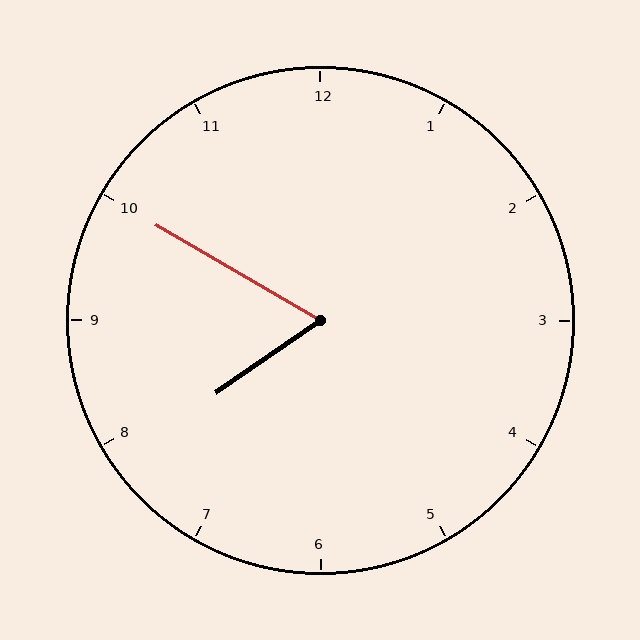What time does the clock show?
7:50.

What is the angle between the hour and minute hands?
Approximately 65 degrees.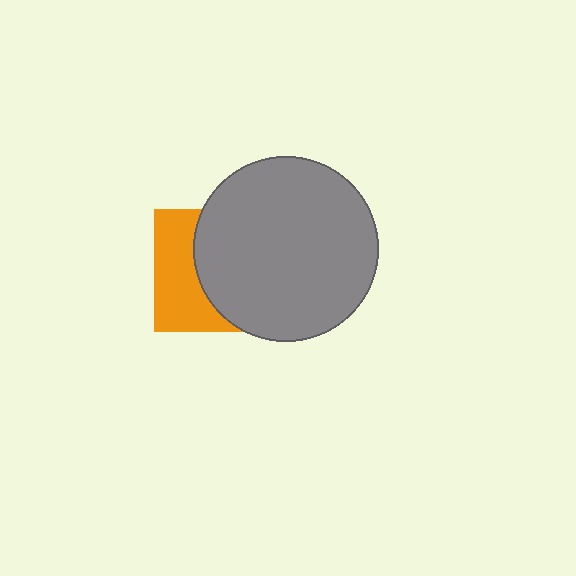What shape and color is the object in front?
The object in front is a gray circle.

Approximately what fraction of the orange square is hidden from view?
Roughly 59% of the orange square is hidden behind the gray circle.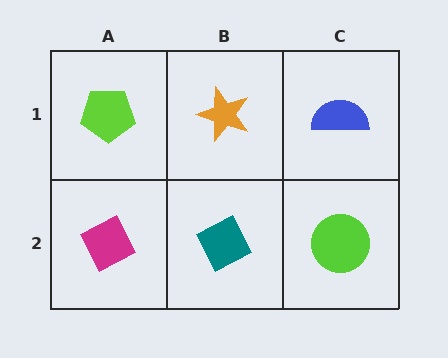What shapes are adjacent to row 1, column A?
A magenta diamond (row 2, column A), an orange star (row 1, column B).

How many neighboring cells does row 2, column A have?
2.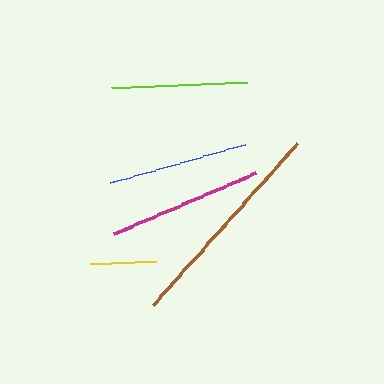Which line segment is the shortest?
The yellow line is the shortest at approximately 66 pixels.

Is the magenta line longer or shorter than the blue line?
The magenta line is longer than the blue line.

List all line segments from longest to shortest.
From longest to shortest: brown, magenta, blue, lime, yellow.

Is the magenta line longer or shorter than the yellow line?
The magenta line is longer than the yellow line.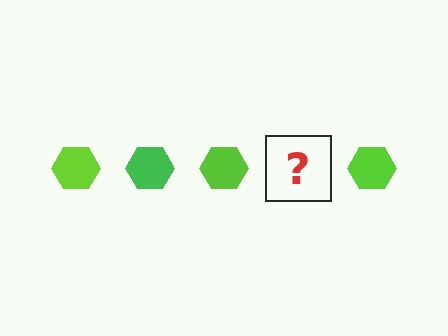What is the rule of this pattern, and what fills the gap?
The rule is that the pattern cycles through lime, green hexagons. The gap should be filled with a green hexagon.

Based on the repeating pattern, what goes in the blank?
The blank should be a green hexagon.